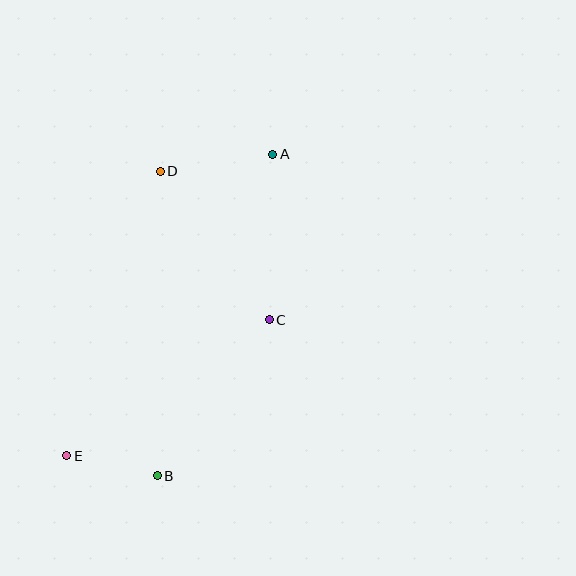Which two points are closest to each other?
Points B and E are closest to each other.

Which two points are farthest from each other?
Points A and E are farthest from each other.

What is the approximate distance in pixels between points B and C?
The distance between B and C is approximately 192 pixels.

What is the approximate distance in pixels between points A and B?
The distance between A and B is approximately 342 pixels.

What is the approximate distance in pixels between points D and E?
The distance between D and E is approximately 299 pixels.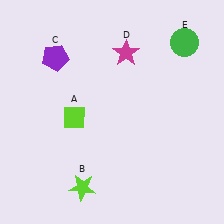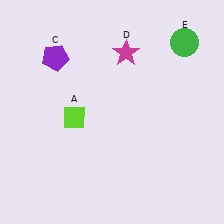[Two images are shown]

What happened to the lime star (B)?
The lime star (B) was removed in Image 2. It was in the bottom-left area of Image 1.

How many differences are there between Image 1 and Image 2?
There is 1 difference between the two images.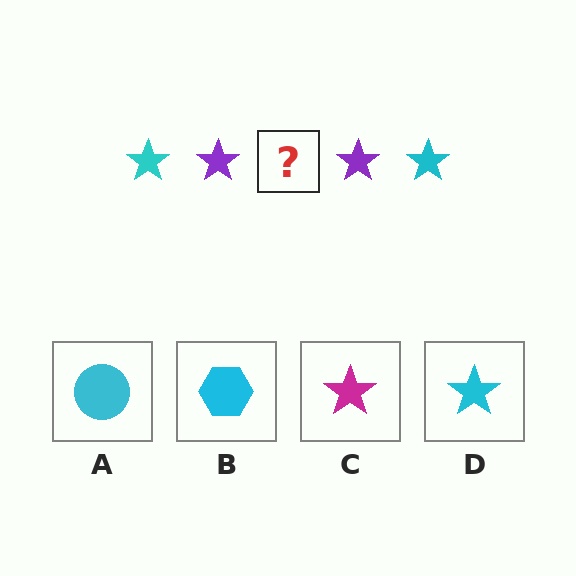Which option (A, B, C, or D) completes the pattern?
D.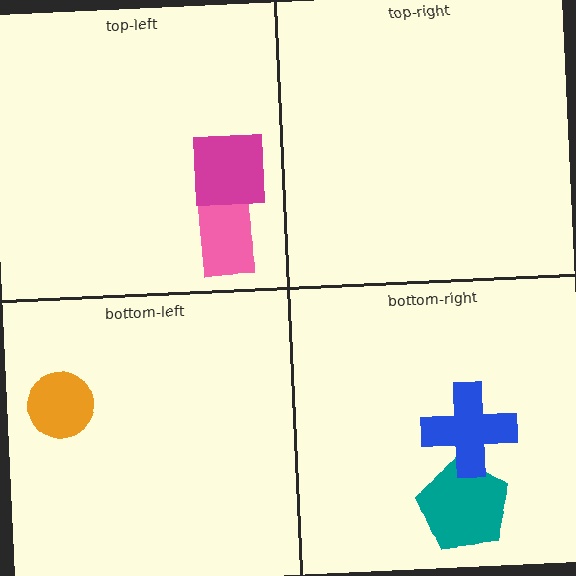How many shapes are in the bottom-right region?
2.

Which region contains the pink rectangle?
The top-left region.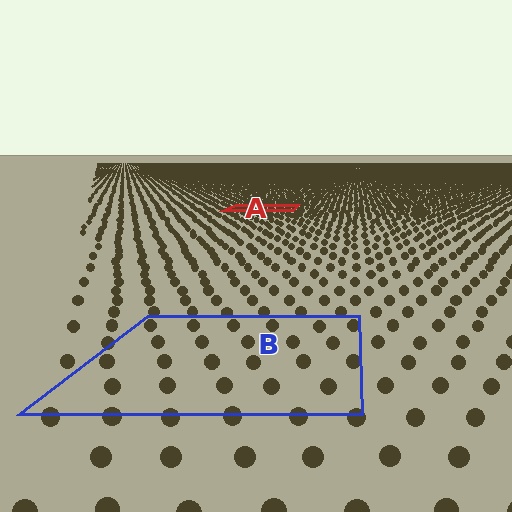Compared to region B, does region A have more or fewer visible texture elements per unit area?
Region A has more texture elements per unit area — they are packed more densely because it is farther away.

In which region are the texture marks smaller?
The texture marks are smaller in region A, because it is farther away.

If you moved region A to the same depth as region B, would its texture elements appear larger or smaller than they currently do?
They would appear larger. At a closer depth, the same texture elements are projected at a bigger on-screen size.